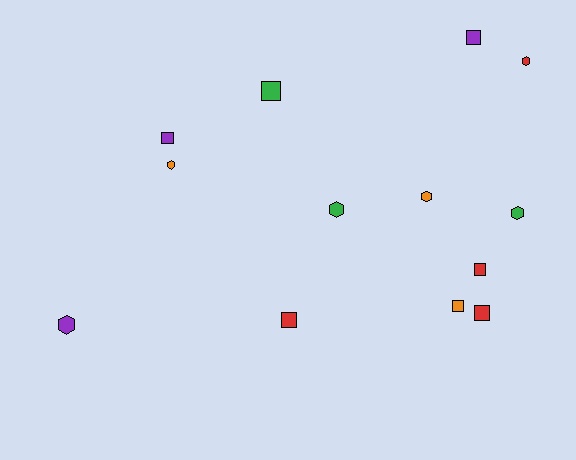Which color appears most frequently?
Red, with 4 objects.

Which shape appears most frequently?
Square, with 7 objects.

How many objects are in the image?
There are 13 objects.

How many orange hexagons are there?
There are 2 orange hexagons.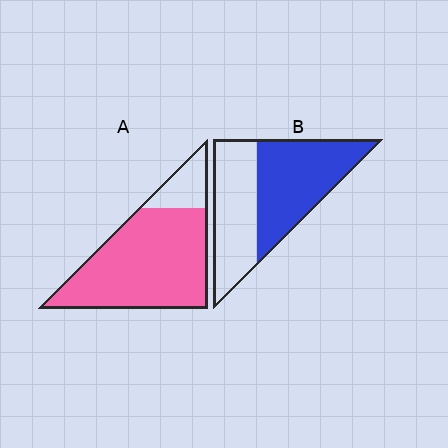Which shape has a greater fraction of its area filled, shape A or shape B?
Shape A.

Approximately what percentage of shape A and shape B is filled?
A is approximately 85% and B is approximately 55%.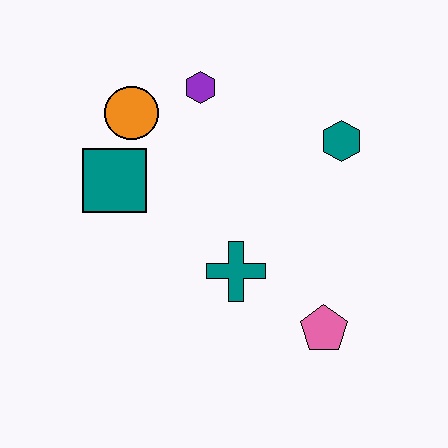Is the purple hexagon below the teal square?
No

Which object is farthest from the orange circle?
The pink pentagon is farthest from the orange circle.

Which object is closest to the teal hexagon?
The purple hexagon is closest to the teal hexagon.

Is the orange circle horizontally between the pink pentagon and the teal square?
Yes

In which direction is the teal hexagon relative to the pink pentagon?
The teal hexagon is above the pink pentagon.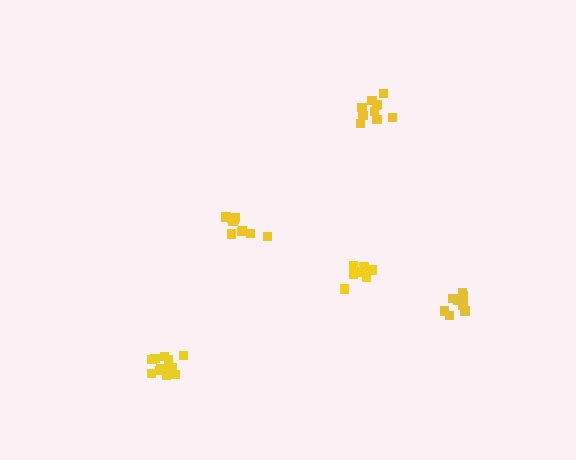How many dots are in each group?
Group 1: 10 dots, Group 2: 11 dots, Group 3: 12 dots, Group 4: 7 dots, Group 5: 9 dots (49 total).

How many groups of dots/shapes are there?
There are 5 groups.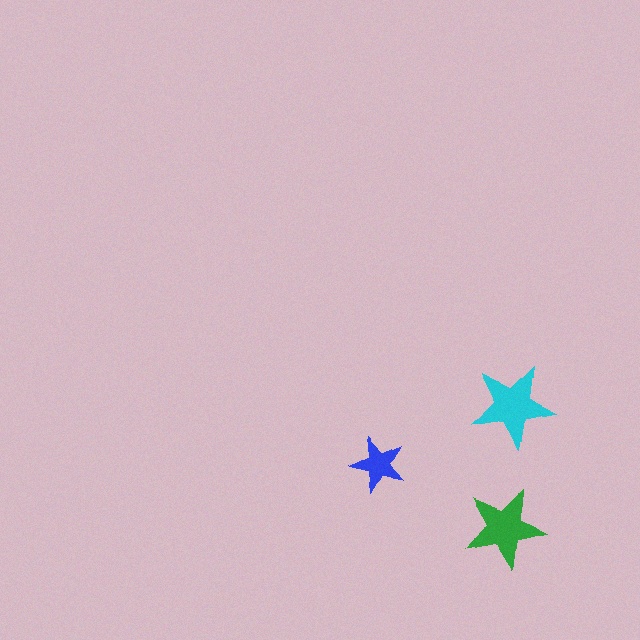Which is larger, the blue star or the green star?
The green one.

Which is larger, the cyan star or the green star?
The cyan one.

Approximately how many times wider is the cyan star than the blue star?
About 1.5 times wider.